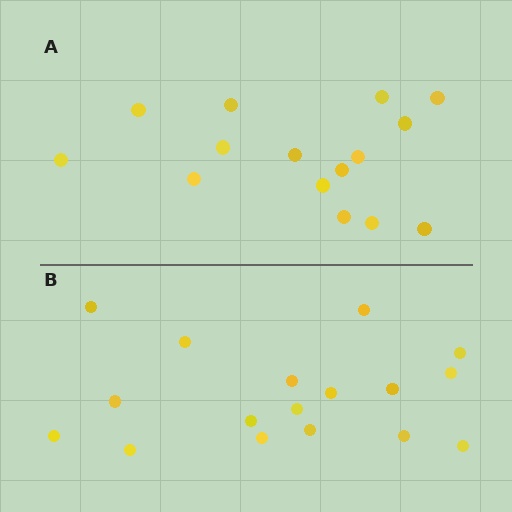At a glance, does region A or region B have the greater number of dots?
Region B (the bottom region) has more dots.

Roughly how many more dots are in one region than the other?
Region B has just a few more — roughly 2 or 3 more dots than region A.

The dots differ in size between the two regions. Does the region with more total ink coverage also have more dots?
No. Region A has more total ink coverage because its dots are larger, but region B actually contains more individual dots. Total area can be misleading — the number of items is what matters here.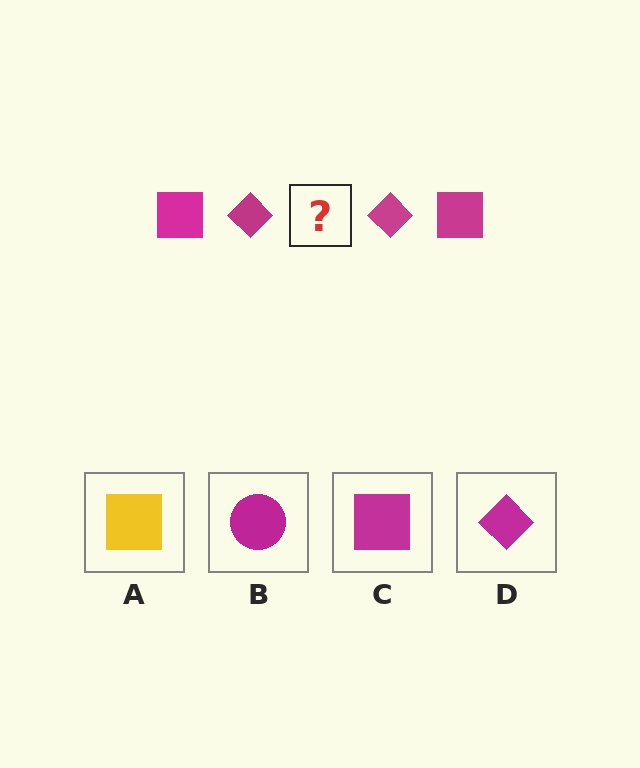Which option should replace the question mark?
Option C.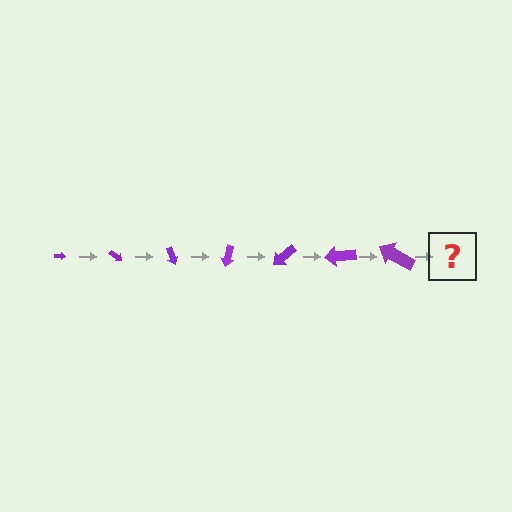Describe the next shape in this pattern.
It should be an arrow, larger than the previous one and rotated 245 degrees from the start.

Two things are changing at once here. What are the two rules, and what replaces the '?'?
The two rules are that the arrow grows larger each step and it rotates 35 degrees each step. The '?' should be an arrow, larger than the previous one and rotated 245 degrees from the start.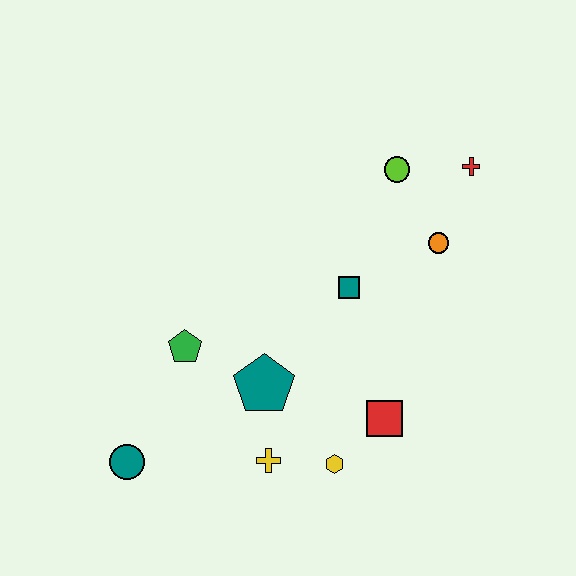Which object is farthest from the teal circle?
The red cross is farthest from the teal circle.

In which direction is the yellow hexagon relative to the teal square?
The yellow hexagon is below the teal square.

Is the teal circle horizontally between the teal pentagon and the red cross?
No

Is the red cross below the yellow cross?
No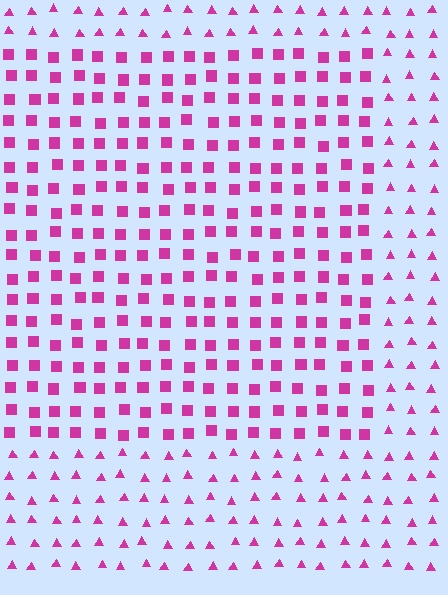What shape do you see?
I see a rectangle.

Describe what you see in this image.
The image is filled with small magenta elements arranged in a uniform grid. A rectangle-shaped region contains squares, while the surrounding area contains triangles. The boundary is defined purely by the change in element shape.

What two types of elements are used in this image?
The image uses squares inside the rectangle region and triangles outside it.